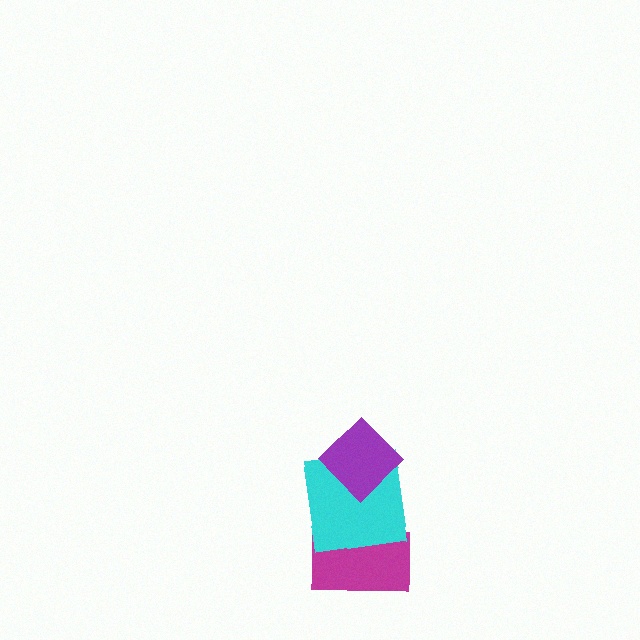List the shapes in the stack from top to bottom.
From top to bottom: the purple diamond, the cyan square, the magenta rectangle.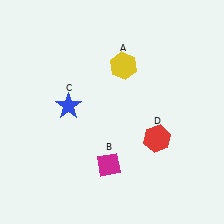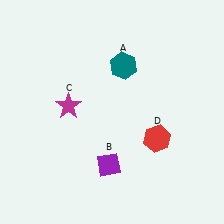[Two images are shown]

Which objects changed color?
A changed from yellow to teal. B changed from magenta to purple. C changed from blue to magenta.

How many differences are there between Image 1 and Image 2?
There are 3 differences between the two images.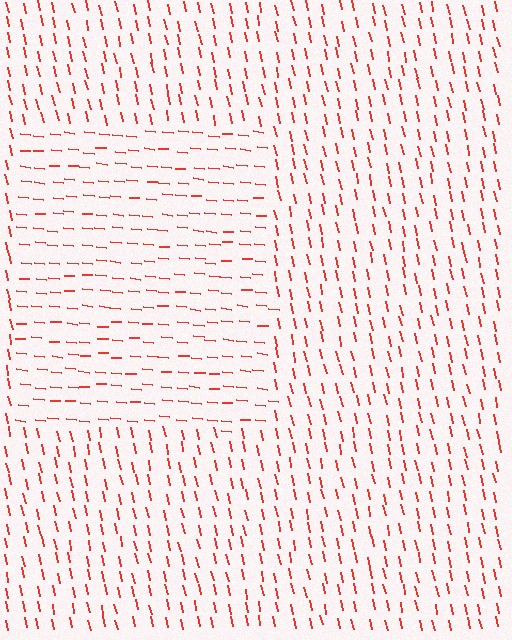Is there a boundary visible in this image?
Yes, there is a texture boundary formed by a change in line orientation.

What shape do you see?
I see a rectangle.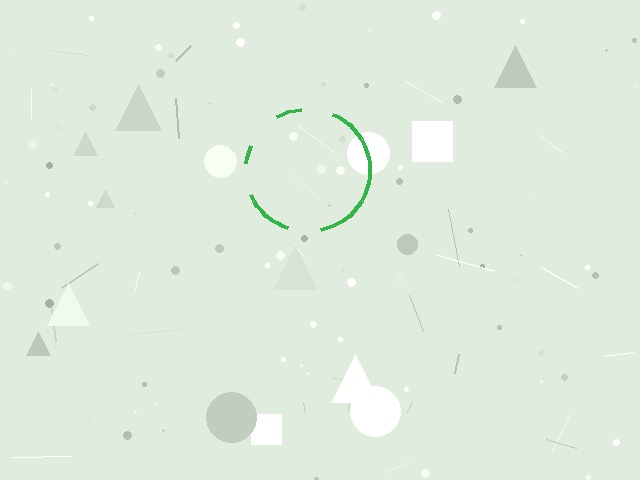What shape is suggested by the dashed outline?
The dashed outline suggests a circle.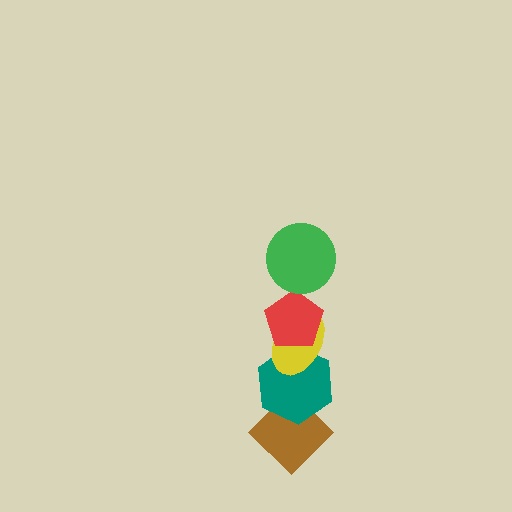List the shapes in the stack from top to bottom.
From top to bottom: the green circle, the red pentagon, the yellow ellipse, the teal hexagon, the brown diamond.